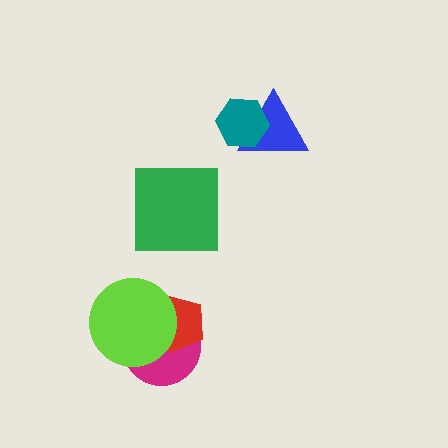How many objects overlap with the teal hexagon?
1 object overlaps with the teal hexagon.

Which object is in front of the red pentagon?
The lime circle is in front of the red pentagon.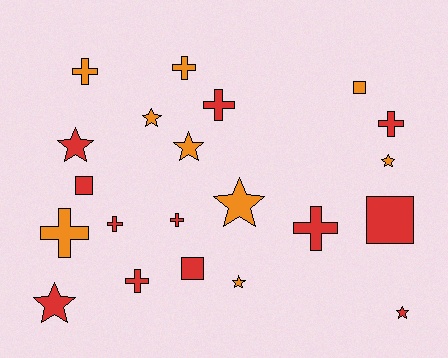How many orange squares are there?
There is 1 orange square.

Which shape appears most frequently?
Cross, with 9 objects.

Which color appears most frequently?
Red, with 12 objects.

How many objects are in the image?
There are 21 objects.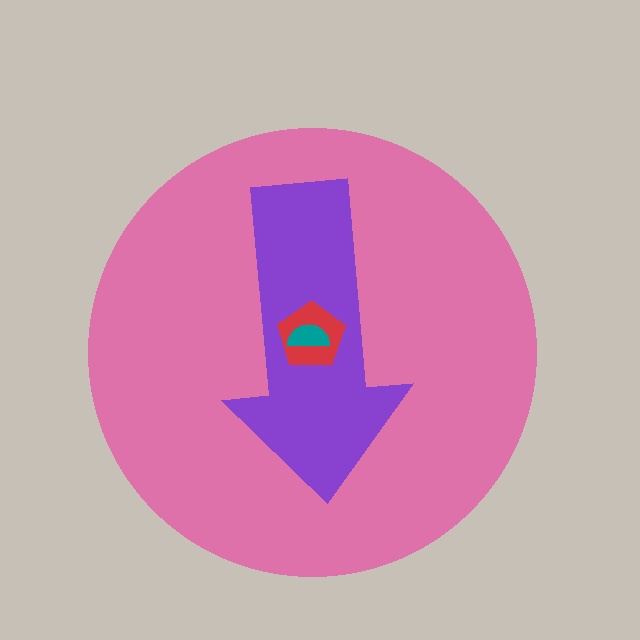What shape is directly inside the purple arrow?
The red pentagon.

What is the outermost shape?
The pink circle.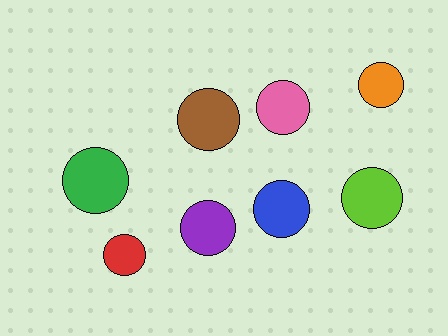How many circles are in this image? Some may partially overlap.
There are 8 circles.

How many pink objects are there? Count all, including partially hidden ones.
There is 1 pink object.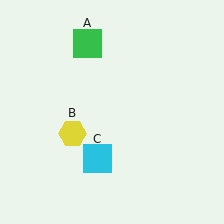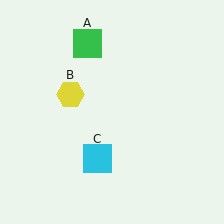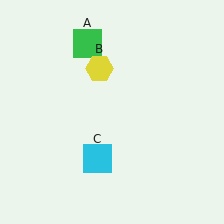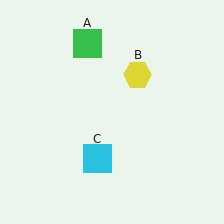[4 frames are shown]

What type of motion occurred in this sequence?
The yellow hexagon (object B) rotated clockwise around the center of the scene.